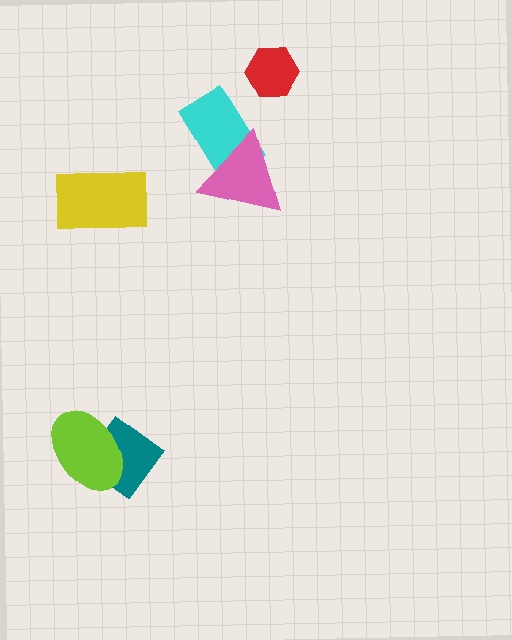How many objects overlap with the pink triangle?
1 object overlaps with the pink triangle.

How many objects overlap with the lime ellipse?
1 object overlaps with the lime ellipse.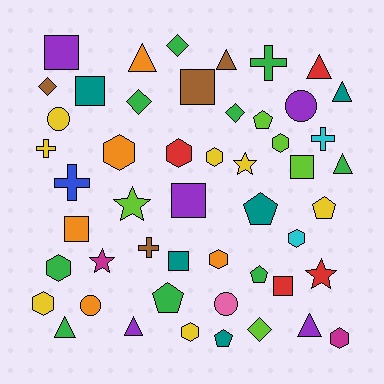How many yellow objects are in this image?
There are 7 yellow objects.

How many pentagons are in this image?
There are 6 pentagons.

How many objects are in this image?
There are 50 objects.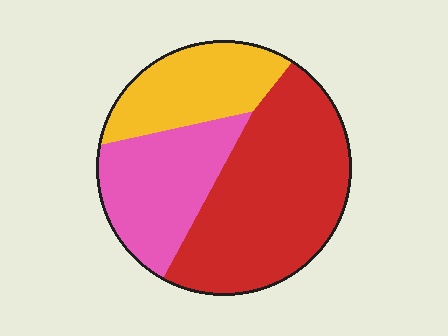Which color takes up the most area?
Red, at roughly 50%.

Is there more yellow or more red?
Red.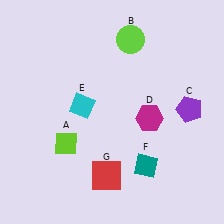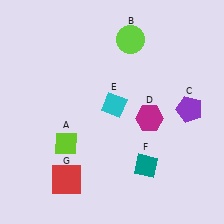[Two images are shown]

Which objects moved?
The objects that moved are: the cyan diamond (E), the red square (G).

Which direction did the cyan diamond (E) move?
The cyan diamond (E) moved right.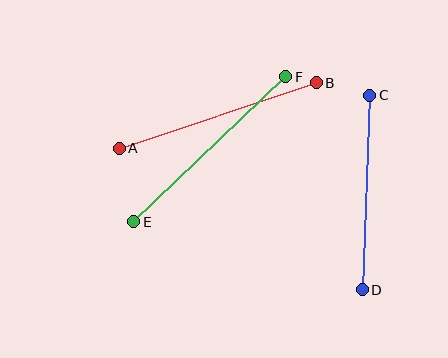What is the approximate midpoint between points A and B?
The midpoint is at approximately (218, 116) pixels.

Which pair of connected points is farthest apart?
Points E and F are farthest apart.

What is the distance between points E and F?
The distance is approximately 210 pixels.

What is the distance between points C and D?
The distance is approximately 195 pixels.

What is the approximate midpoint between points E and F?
The midpoint is at approximately (210, 149) pixels.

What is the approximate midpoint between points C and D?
The midpoint is at approximately (366, 193) pixels.